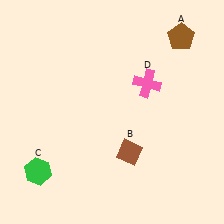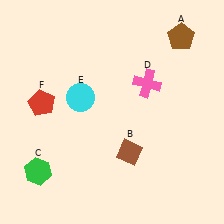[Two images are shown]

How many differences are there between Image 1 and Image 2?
There are 2 differences between the two images.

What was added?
A cyan circle (E), a red pentagon (F) were added in Image 2.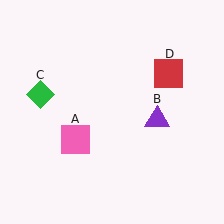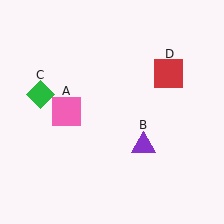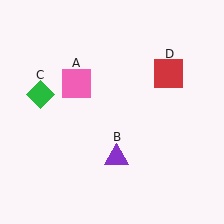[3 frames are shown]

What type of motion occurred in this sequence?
The pink square (object A), purple triangle (object B) rotated clockwise around the center of the scene.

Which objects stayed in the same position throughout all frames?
Green diamond (object C) and red square (object D) remained stationary.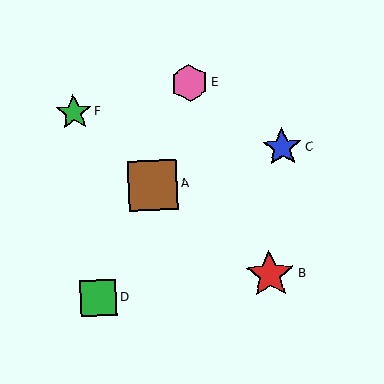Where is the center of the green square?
The center of the green square is at (99, 298).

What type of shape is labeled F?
Shape F is a green star.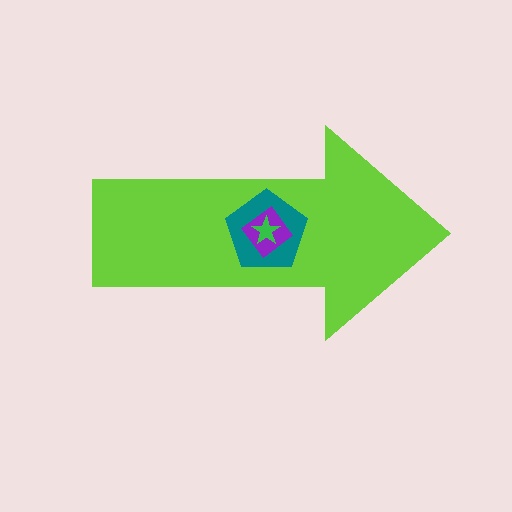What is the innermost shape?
The green star.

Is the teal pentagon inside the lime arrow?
Yes.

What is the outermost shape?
The lime arrow.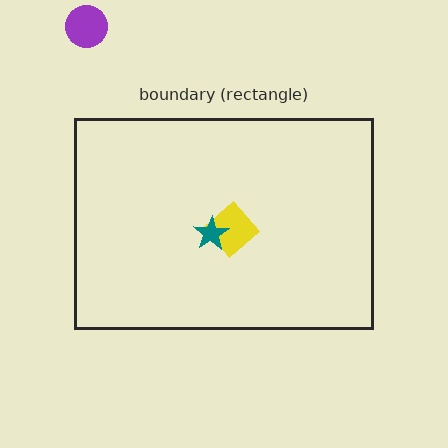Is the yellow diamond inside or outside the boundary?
Inside.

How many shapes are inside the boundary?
2 inside, 1 outside.